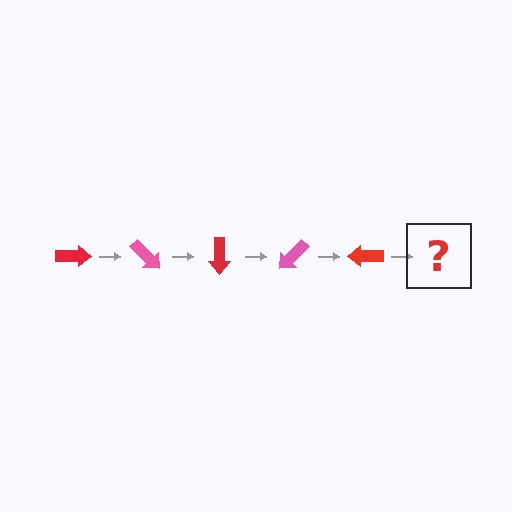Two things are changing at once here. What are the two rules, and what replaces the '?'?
The two rules are that it rotates 45 degrees each step and the color cycles through red and pink. The '?' should be a pink arrow, rotated 225 degrees from the start.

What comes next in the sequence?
The next element should be a pink arrow, rotated 225 degrees from the start.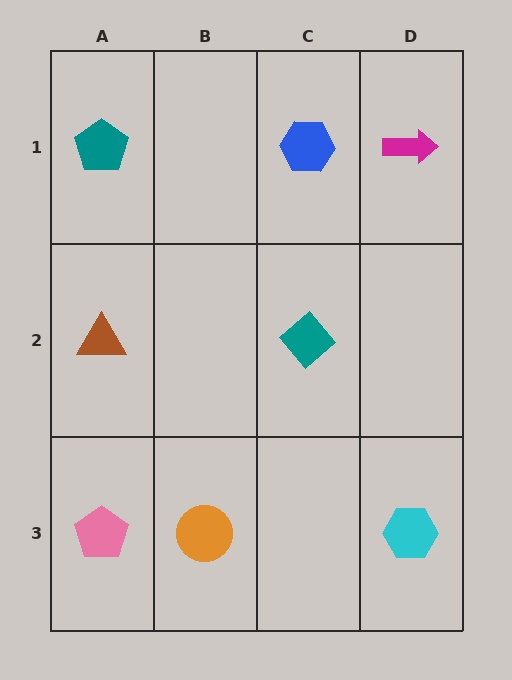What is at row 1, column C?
A blue hexagon.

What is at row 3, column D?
A cyan hexagon.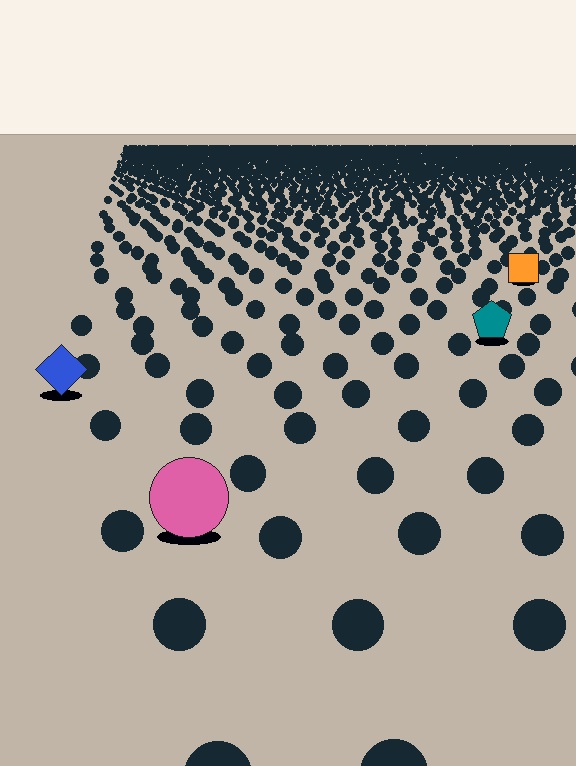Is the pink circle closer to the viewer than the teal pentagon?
Yes. The pink circle is closer — you can tell from the texture gradient: the ground texture is coarser near it.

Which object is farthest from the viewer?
The orange square is farthest from the viewer. It appears smaller and the ground texture around it is denser.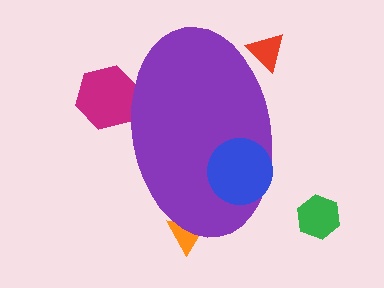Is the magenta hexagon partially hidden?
Yes, the magenta hexagon is partially hidden behind the purple ellipse.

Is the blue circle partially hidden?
No, the blue circle is fully visible.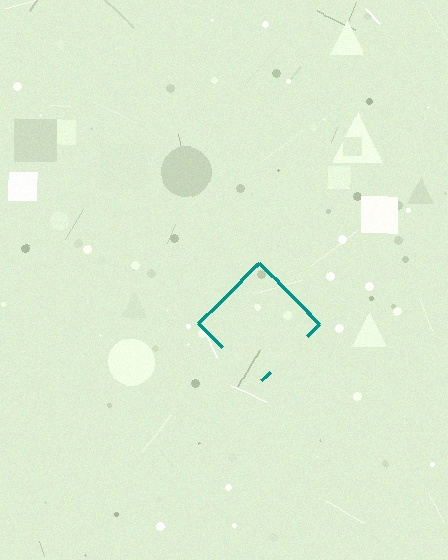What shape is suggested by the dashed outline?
The dashed outline suggests a diamond.